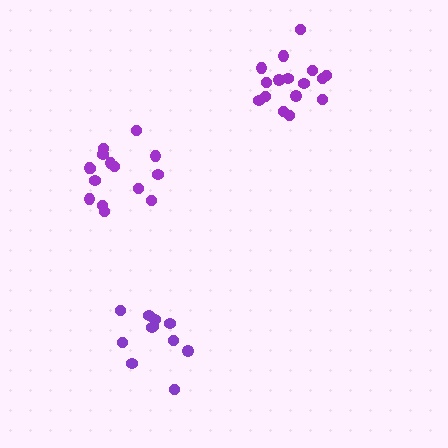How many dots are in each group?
Group 1: 15 dots, Group 2: 11 dots, Group 3: 16 dots (42 total).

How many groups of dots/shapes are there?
There are 3 groups.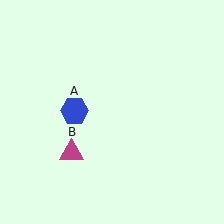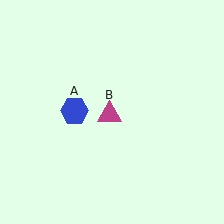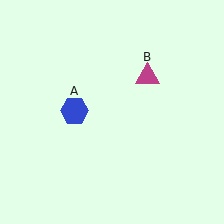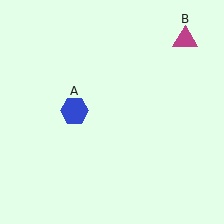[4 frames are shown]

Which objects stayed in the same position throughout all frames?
Blue hexagon (object A) remained stationary.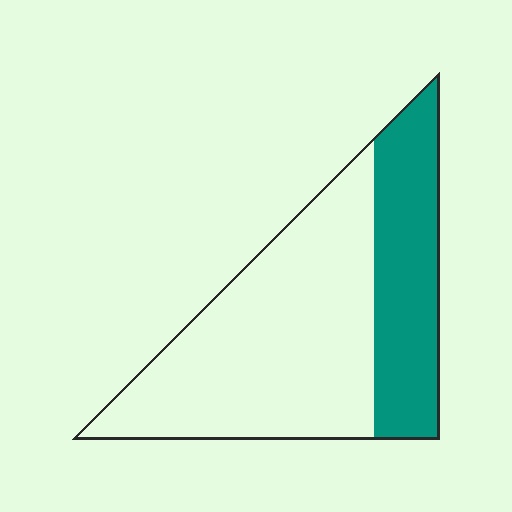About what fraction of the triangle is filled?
About one third (1/3).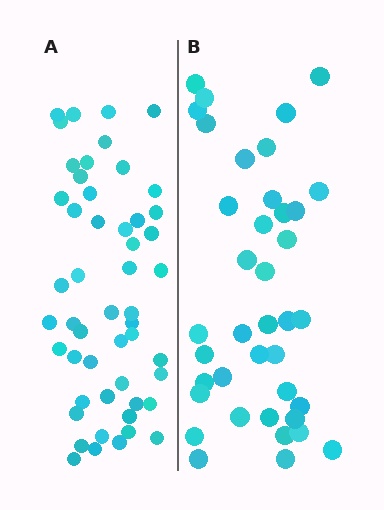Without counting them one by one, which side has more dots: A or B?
Region A (the left region) has more dots.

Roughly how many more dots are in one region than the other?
Region A has roughly 12 or so more dots than region B.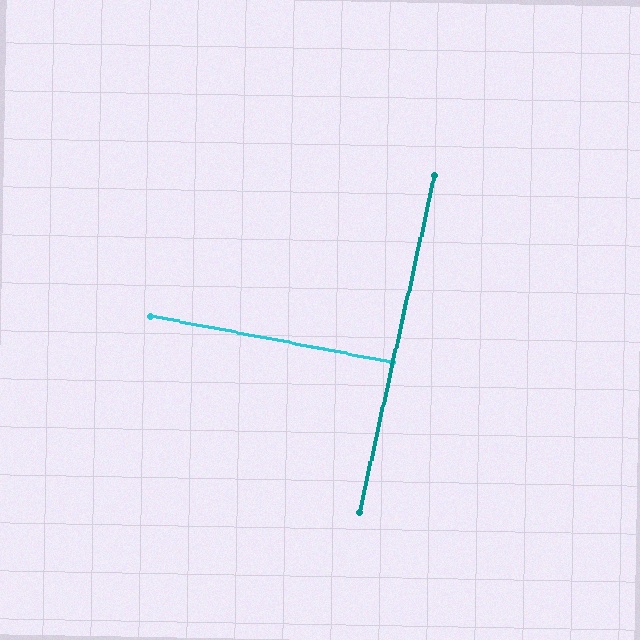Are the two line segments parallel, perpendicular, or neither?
Perpendicular — they meet at approximately 88°.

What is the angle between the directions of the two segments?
Approximately 88 degrees.